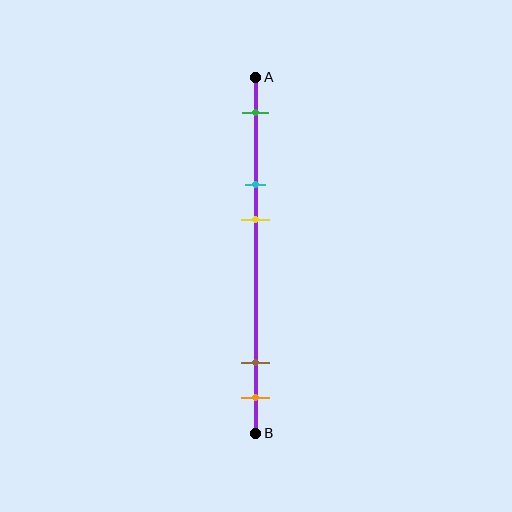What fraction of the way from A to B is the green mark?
The green mark is approximately 10% (0.1) of the way from A to B.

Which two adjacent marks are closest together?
The brown and orange marks are the closest adjacent pair.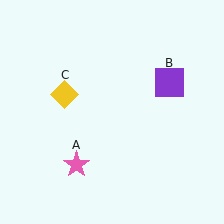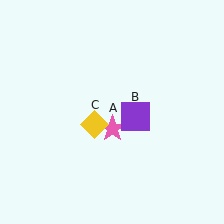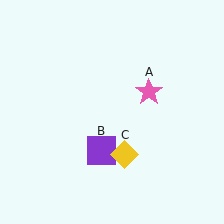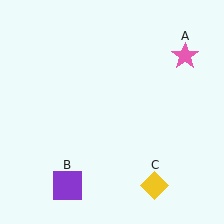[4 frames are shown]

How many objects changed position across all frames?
3 objects changed position: pink star (object A), purple square (object B), yellow diamond (object C).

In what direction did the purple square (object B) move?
The purple square (object B) moved down and to the left.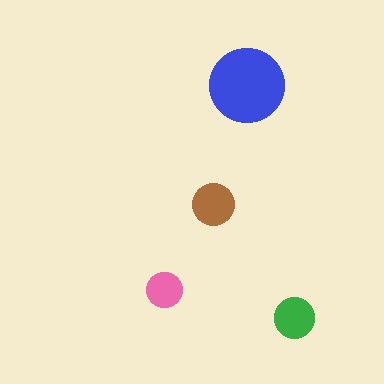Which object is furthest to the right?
The green circle is rightmost.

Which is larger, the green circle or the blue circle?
The blue one.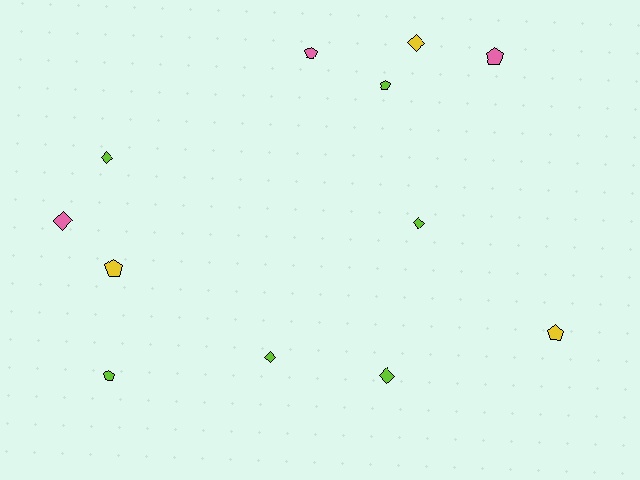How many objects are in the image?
There are 12 objects.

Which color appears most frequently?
Lime, with 6 objects.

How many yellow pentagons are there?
There are 2 yellow pentagons.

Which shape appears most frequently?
Diamond, with 6 objects.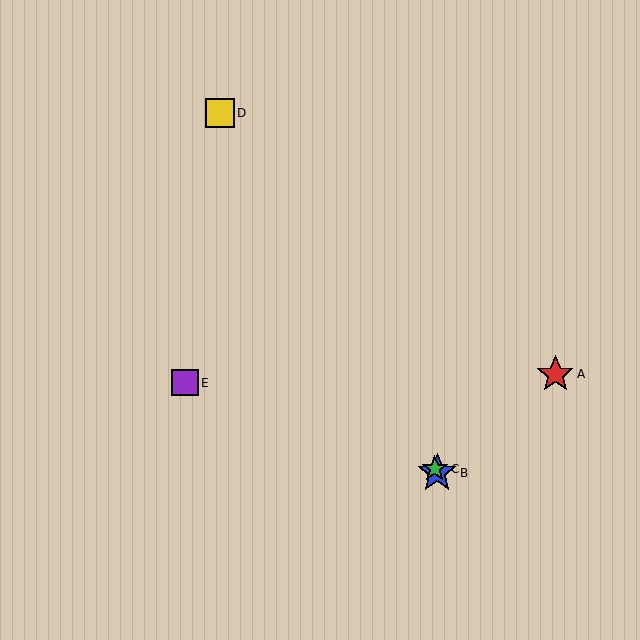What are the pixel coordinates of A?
Object A is at (555, 374).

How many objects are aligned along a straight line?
3 objects (B, C, D) are aligned along a straight line.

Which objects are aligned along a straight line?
Objects B, C, D are aligned along a straight line.